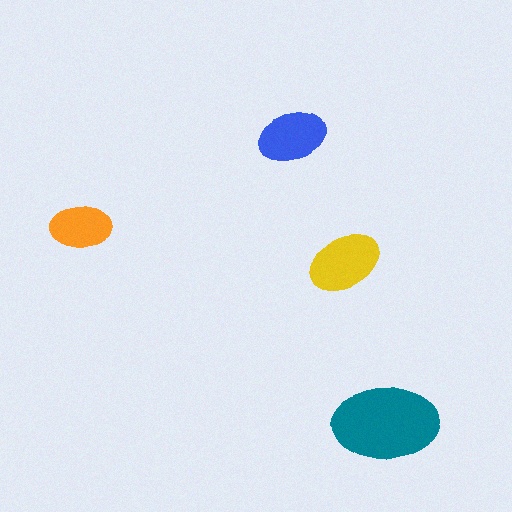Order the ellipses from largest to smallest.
the teal one, the yellow one, the blue one, the orange one.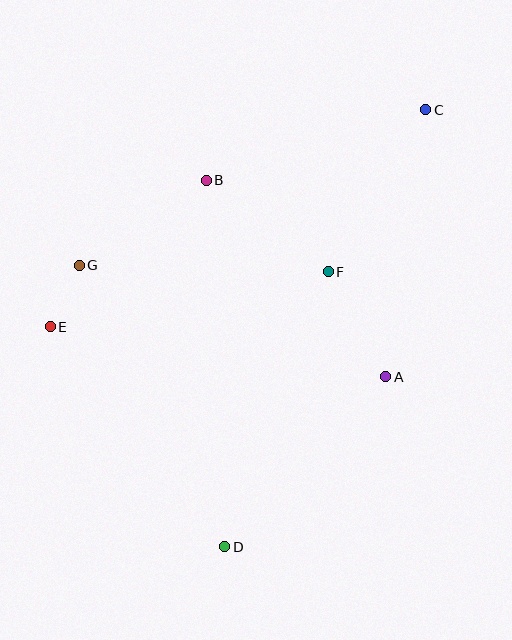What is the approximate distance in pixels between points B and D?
The distance between B and D is approximately 367 pixels.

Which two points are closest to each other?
Points E and G are closest to each other.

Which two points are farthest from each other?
Points C and D are farthest from each other.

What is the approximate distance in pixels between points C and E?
The distance between C and E is approximately 434 pixels.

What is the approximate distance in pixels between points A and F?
The distance between A and F is approximately 120 pixels.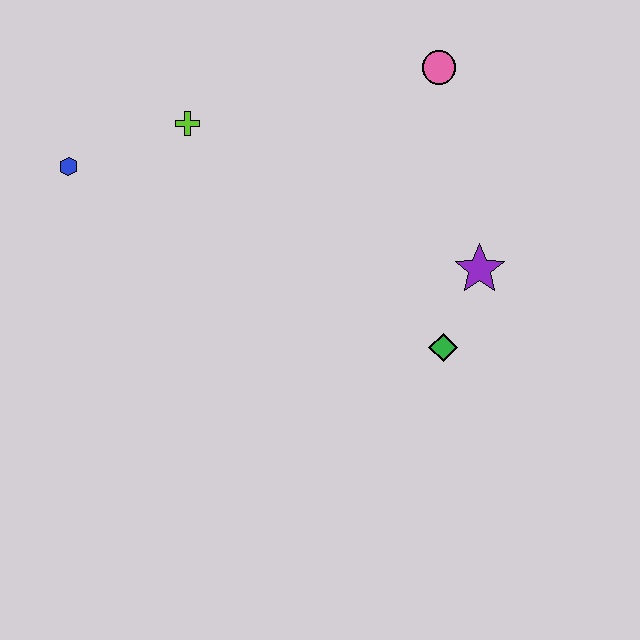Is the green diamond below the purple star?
Yes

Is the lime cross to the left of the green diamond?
Yes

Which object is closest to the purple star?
The green diamond is closest to the purple star.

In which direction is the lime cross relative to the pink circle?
The lime cross is to the left of the pink circle.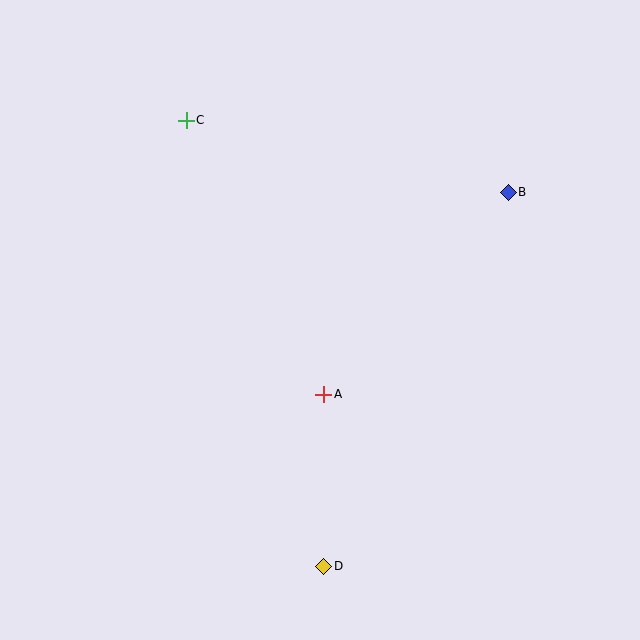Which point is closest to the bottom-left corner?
Point D is closest to the bottom-left corner.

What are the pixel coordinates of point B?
Point B is at (508, 192).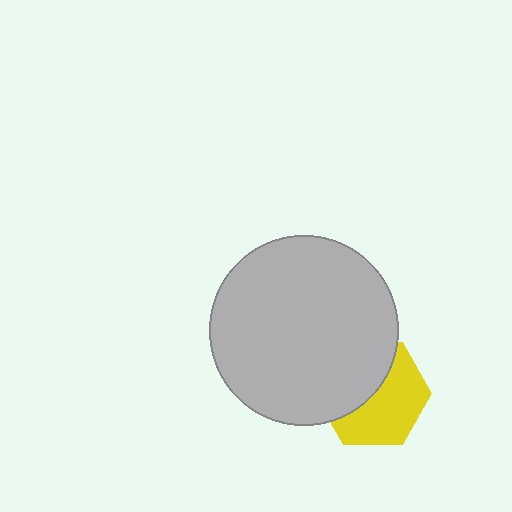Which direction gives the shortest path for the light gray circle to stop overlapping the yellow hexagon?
Moving toward the upper-left gives the shortest separation.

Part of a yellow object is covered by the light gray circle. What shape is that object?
It is a hexagon.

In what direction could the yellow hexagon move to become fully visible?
The yellow hexagon could move toward the lower-right. That would shift it out from behind the light gray circle entirely.